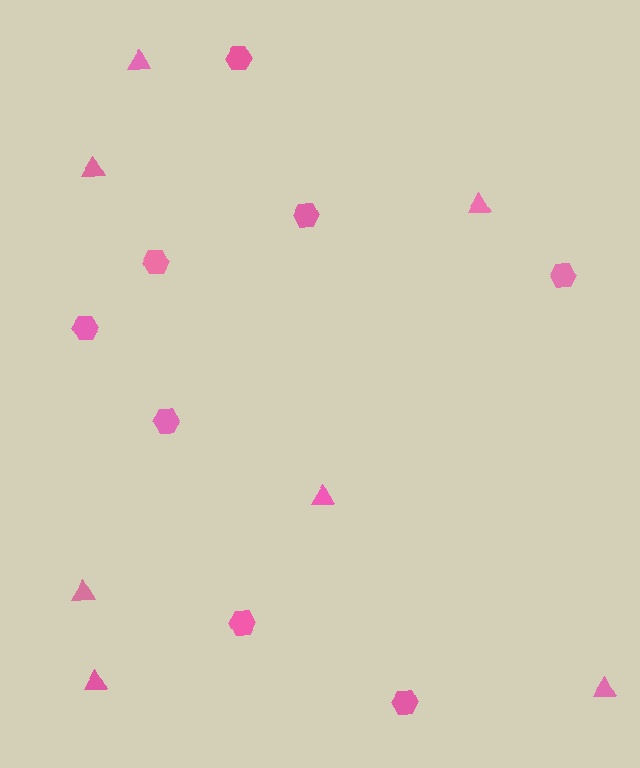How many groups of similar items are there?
There are 2 groups: one group of hexagons (8) and one group of triangles (7).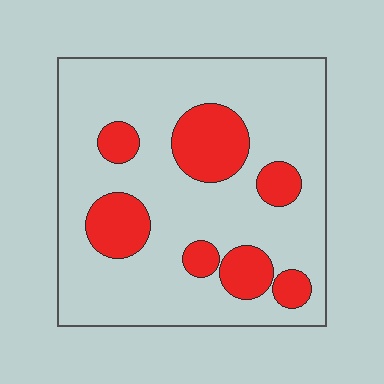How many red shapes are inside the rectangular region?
7.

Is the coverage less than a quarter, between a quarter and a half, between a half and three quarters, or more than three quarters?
Less than a quarter.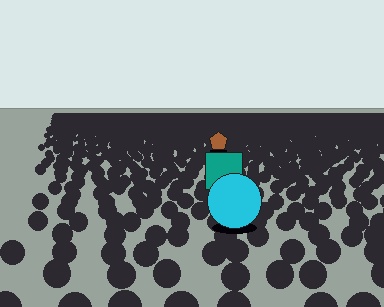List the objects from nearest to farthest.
From nearest to farthest: the cyan circle, the teal square, the brown pentagon.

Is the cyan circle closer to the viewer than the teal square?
Yes. The cyan circle is closer — you can tell from the texture gradient: the ground texture is coarser near it.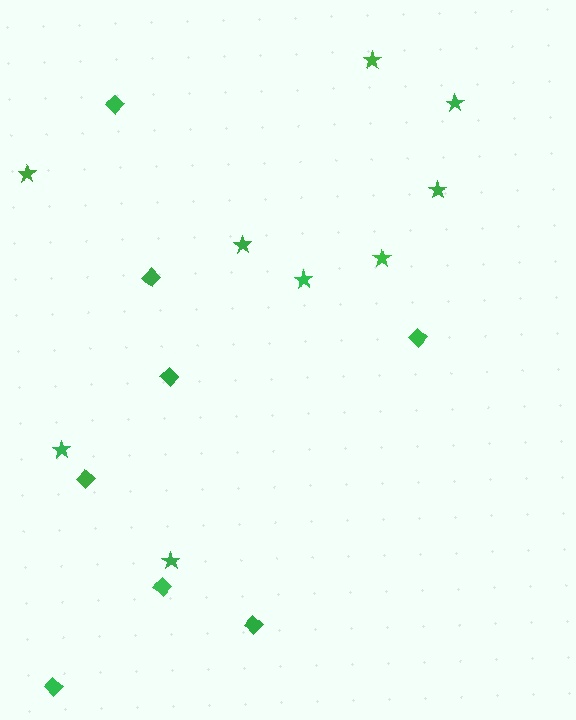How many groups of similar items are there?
There are 2 groups: one group of stars (9) and one group of diamonds (8).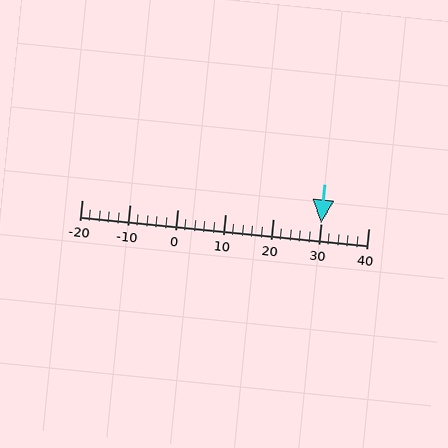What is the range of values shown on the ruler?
The ruler shows values from -20 to 40.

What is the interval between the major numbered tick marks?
The major tick marks are spaced 10 units apart.